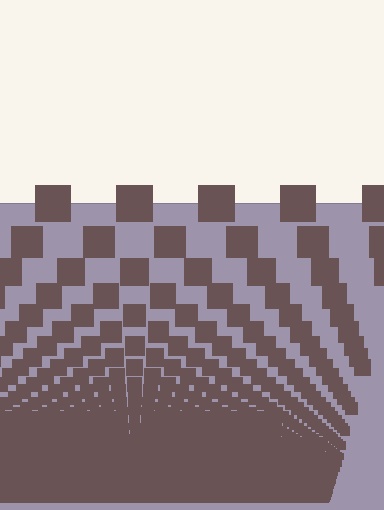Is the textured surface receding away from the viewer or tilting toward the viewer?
The surface appears to tilt toward the viewer. Texture elements get larger and sparser toward the top.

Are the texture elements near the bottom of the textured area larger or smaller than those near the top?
Smaller. The gradient is inverted — elements near the bottom are smaller and denser.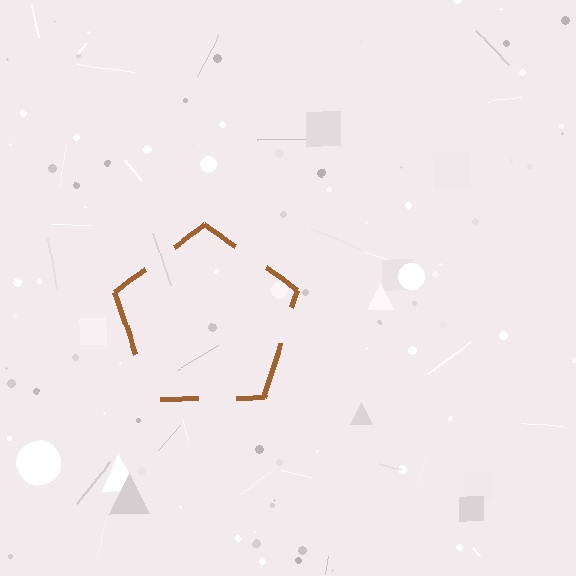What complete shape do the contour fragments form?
The contour fragments form a pentagon.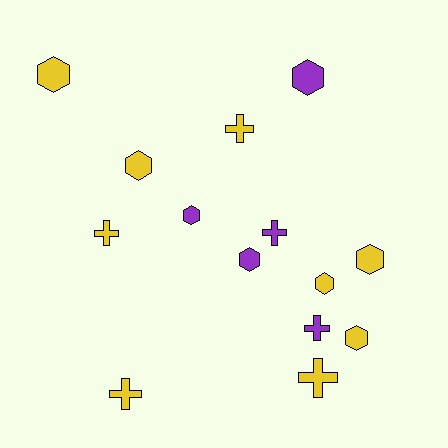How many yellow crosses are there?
There are 4 yellow crosses.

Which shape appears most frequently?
Hexagon, with 8 objects.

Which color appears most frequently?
Yellow, with 9 objects.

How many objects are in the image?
There are 14 objects.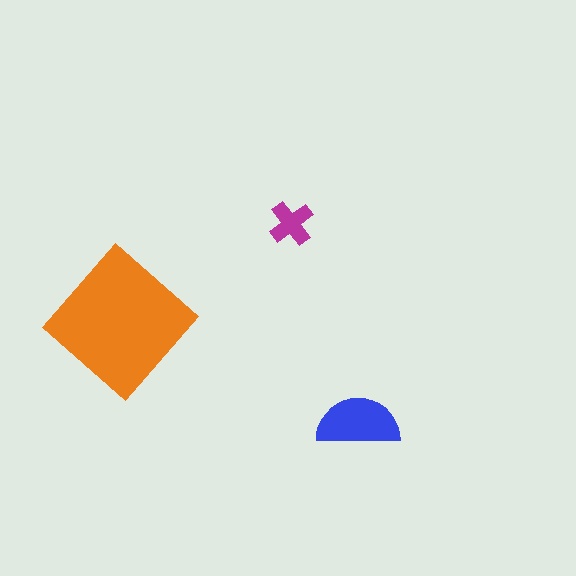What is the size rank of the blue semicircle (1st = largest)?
2nd.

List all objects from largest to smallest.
The orange diamond, the blue semicircle, the magenta cross.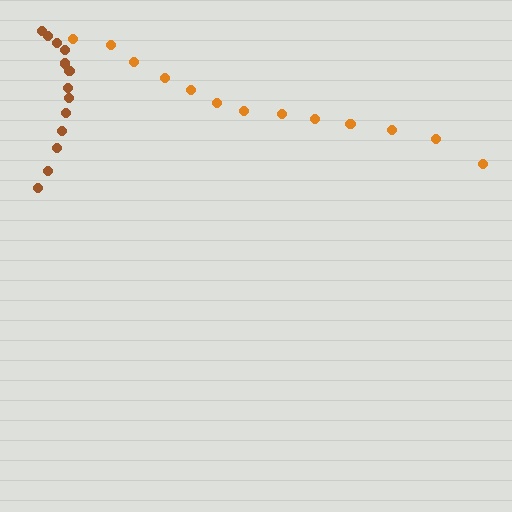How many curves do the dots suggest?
There are 2 distinct paths.